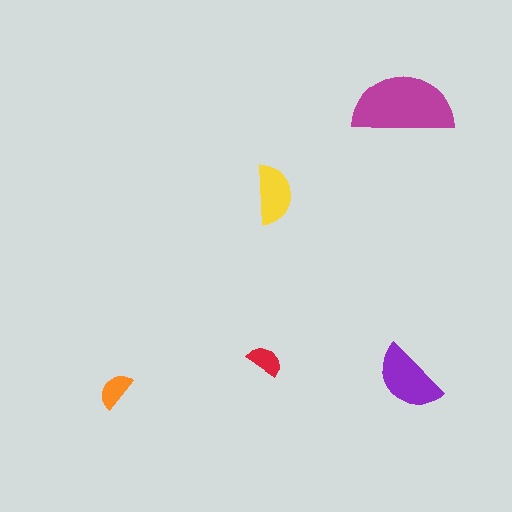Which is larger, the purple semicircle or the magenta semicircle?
The magenta one.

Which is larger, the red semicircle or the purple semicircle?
The purple one.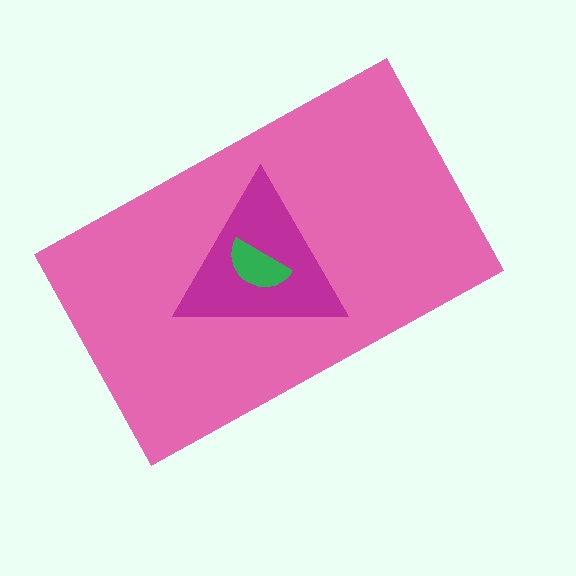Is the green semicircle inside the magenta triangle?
Yes.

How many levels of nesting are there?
3.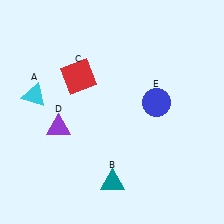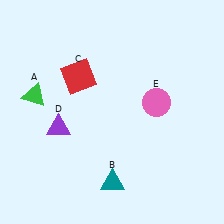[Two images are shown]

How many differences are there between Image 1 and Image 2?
There are 2 differences between the two images.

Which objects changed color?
A changed from cyan to green. E changed from blue to pink.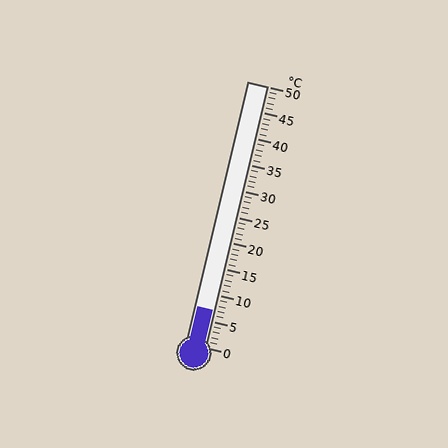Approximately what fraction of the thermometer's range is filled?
The thermometer is filled to approximately 15% of its range.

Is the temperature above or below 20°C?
The temperature is below 20°C.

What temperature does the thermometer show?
The thermometer shows approximately 7°C.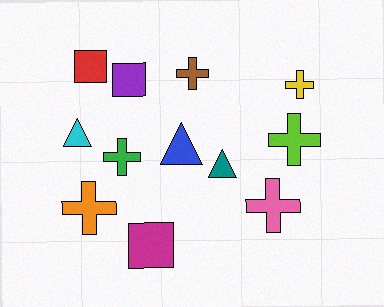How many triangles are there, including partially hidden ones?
There are 3 triangles.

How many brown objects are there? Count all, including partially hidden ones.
There is 1 brown object.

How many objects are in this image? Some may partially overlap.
There are 12 objects.